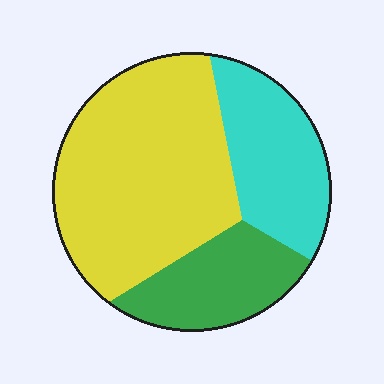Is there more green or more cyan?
Cyan.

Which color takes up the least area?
Green, at roughly 20%.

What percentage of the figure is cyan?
Cyan covers around 25% of the figure.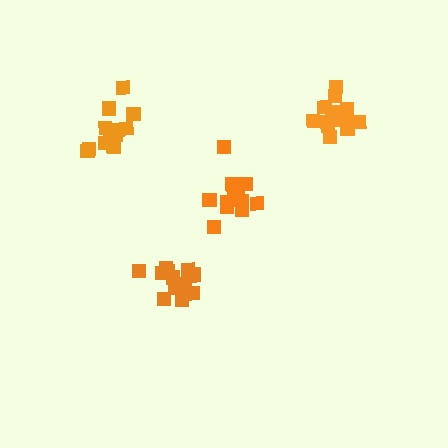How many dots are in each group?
Group 1: 14 dots, Group 2: 14 dots, Group 3: 14 dots, Group 4: 14 dots (56 total).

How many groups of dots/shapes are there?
There are 4 groups.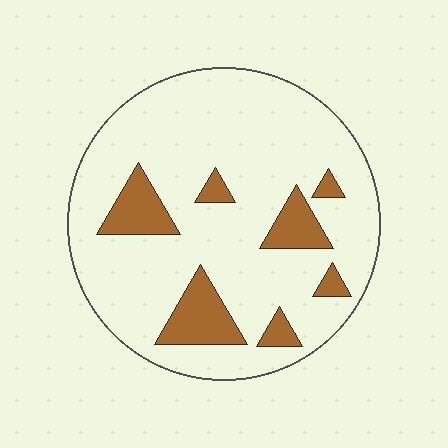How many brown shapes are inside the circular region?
7.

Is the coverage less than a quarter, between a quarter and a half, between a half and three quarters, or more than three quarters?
Less than a quarter.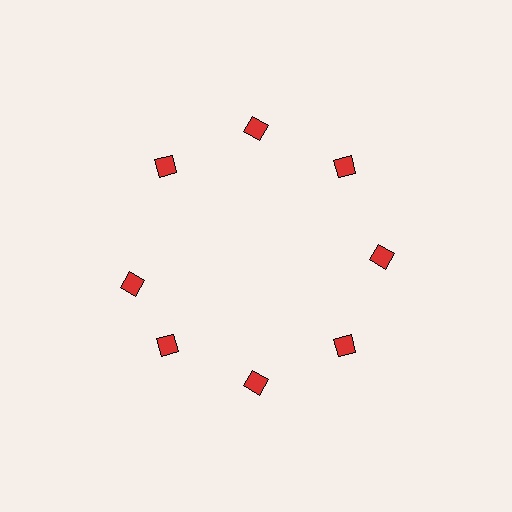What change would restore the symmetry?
The symmetry would be restored by rotating it back into even spacing with its neighbors so that all 8 squares sit at equal angles and equal distance from the center.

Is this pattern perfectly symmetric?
No. The 8 red squares are arranged in a ring, but one element near the 9 o'clock position is rotated out of alignment along the ring, breaking the 8-fold rotational symmetry.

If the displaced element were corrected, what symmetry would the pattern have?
It would have 8-fold rotational symmetry — the pattern would map onto itself every 45 degrees.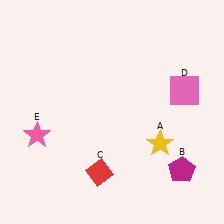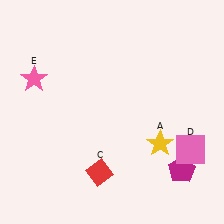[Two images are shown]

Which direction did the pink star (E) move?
The pink star (E) moved up.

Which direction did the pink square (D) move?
The pink square (D) moved down.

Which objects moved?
The objects that moved are: the pink square (D), the pink star (E).